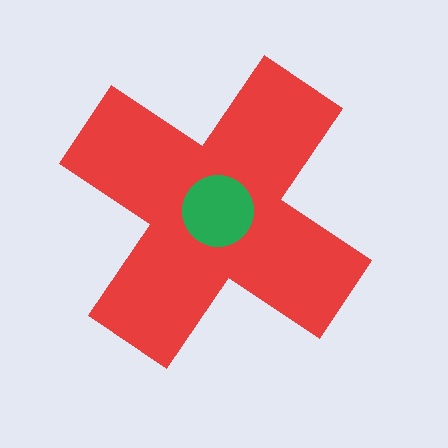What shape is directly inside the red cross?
The green circle.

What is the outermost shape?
The red cross.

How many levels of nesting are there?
2.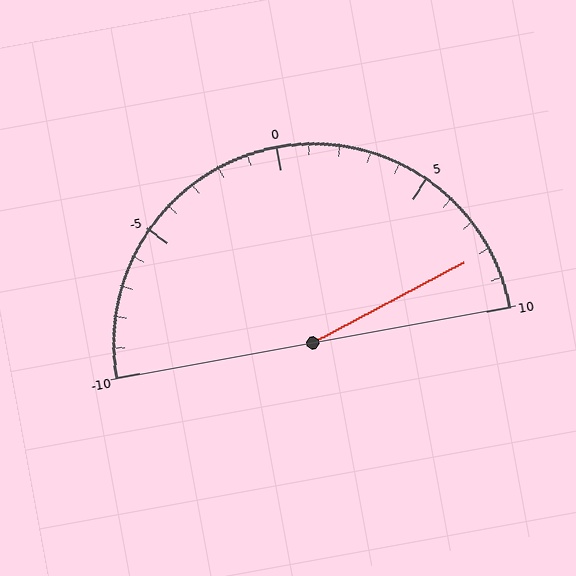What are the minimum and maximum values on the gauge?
The gauge ranges from -10 to 10.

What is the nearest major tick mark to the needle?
The nearest major tick mark is 10.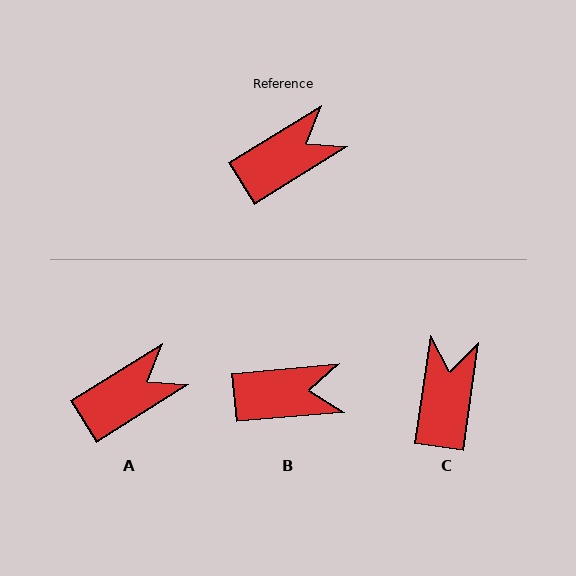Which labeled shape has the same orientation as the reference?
A.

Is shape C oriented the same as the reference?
No, it is off by about 50 degrees.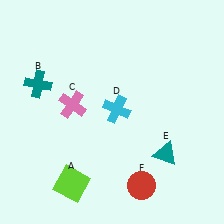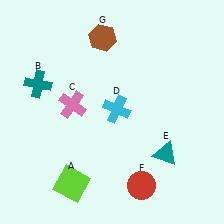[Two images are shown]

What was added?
A brown hexagon (G) was added in Image 2.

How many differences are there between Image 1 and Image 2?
There is 1 difference between the two images.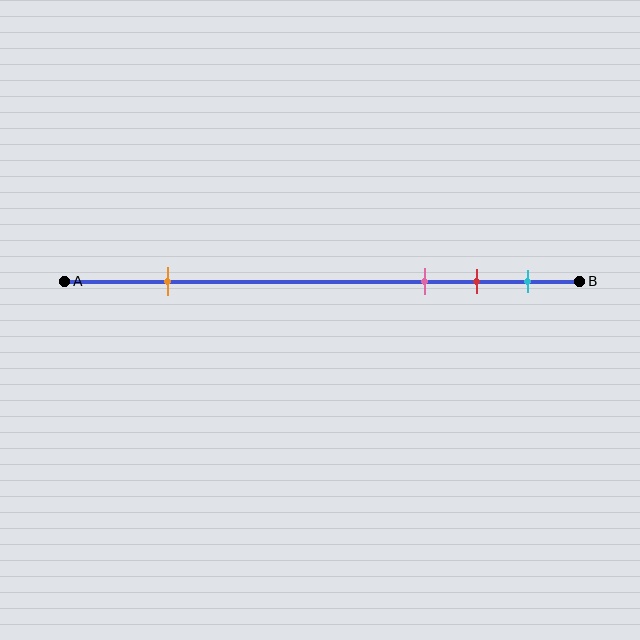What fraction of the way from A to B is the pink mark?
The pink mark is approximately 70% (0.7) of the way from A to B.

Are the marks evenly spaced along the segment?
No, the marks are not evenly spaced.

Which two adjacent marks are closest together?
The red and cyan marks are the closest adjacent pair.